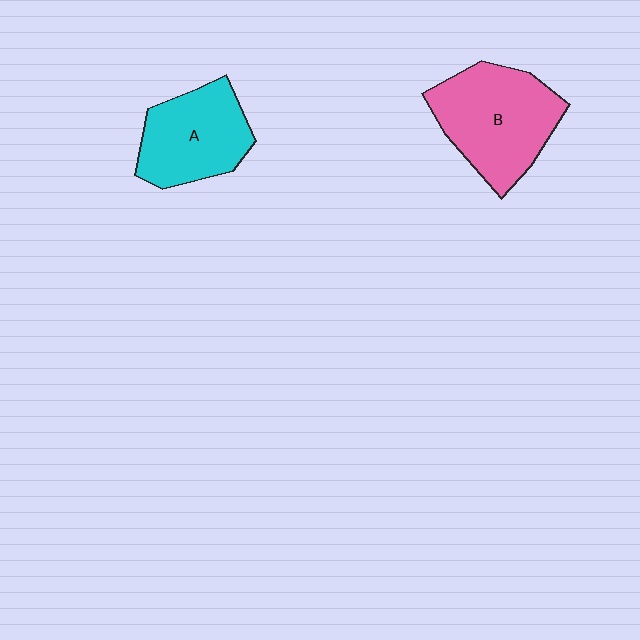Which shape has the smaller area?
Shape A (cyan).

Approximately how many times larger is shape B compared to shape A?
Approximately 1.3 times.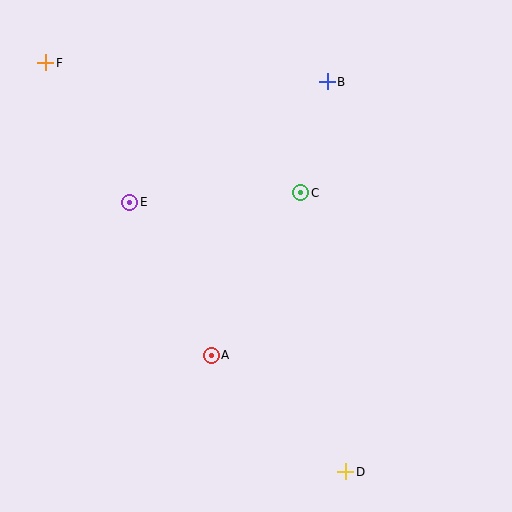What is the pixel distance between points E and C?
The distance between E and C is 171 pixels.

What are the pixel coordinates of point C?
Point C is at (301, 193).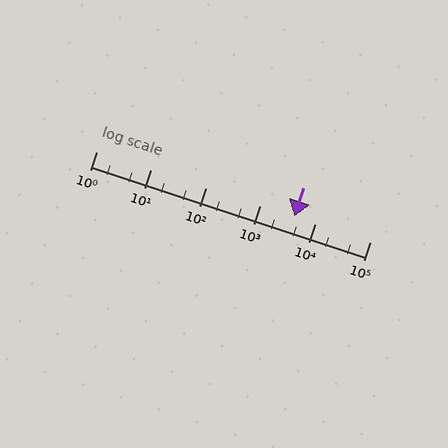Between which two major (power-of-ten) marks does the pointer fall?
The pointer is between 1000 and 10000.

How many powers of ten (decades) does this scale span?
The scale spans 5 decades, from 1 to 100000.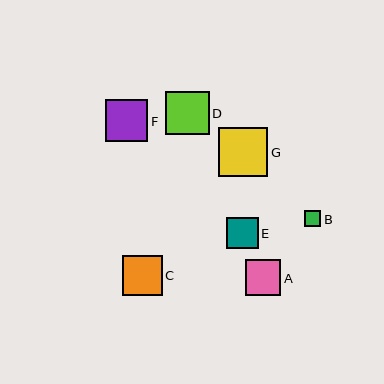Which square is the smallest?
Square B is the smallest with a size of approximately 16 pixels.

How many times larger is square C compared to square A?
Square C is approximately 1.1 times the size of square A.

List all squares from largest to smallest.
From largest to smallest: G, D, F, C, A, E, B.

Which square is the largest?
Square G is the largest with a size of approximately 49 pixels.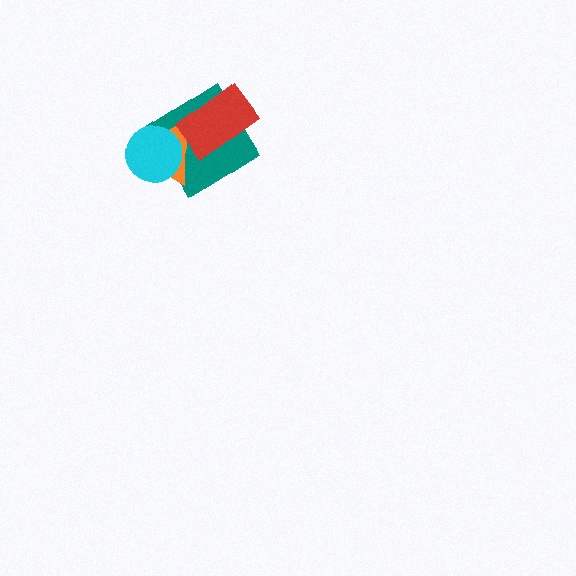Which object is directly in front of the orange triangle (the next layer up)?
The cyan circle is directly in front of the orange triangle.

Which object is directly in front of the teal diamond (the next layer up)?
The orange triangle is directly in front of the teal diamond.